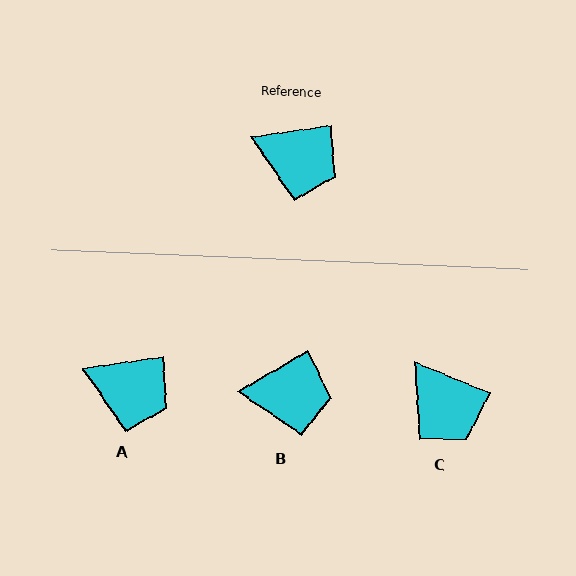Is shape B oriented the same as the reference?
No, it is off by about 22 degrees.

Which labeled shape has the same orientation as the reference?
A.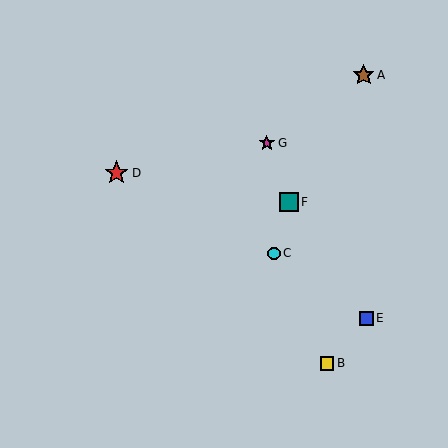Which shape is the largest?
The red star (labeled D) is the largest.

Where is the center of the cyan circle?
The center of the cyan circle is at (274, 253).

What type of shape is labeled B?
Shape B is a yellow square.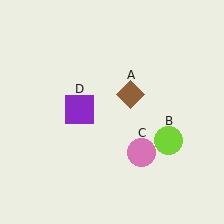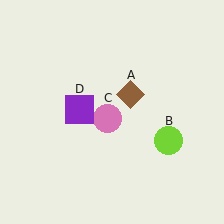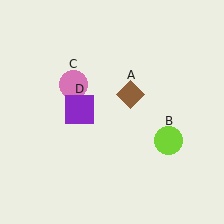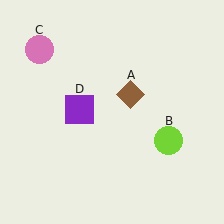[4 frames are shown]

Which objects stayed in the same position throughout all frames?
Brown diamond (object A) and lime circle (object B) and purple square (object D) remained stationary.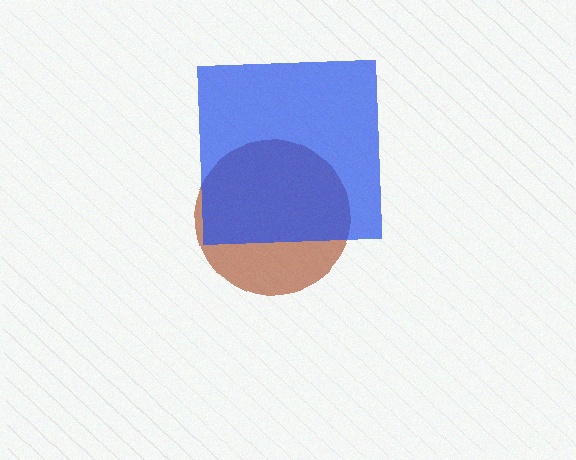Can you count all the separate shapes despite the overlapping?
Yes, there are 2 separate shapes.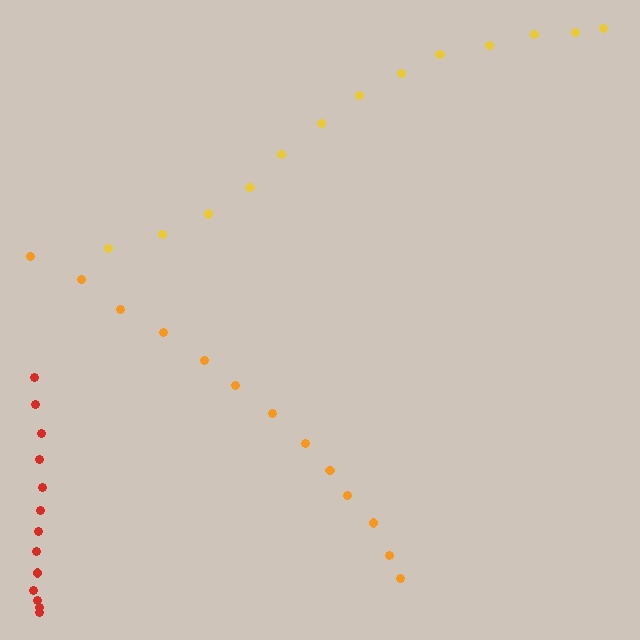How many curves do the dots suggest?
There are 3 distinct paths.